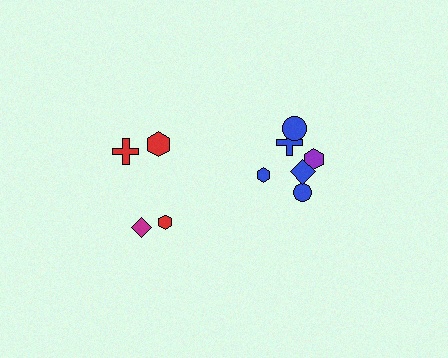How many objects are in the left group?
There are 4 objects.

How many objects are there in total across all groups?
There are 10 objects.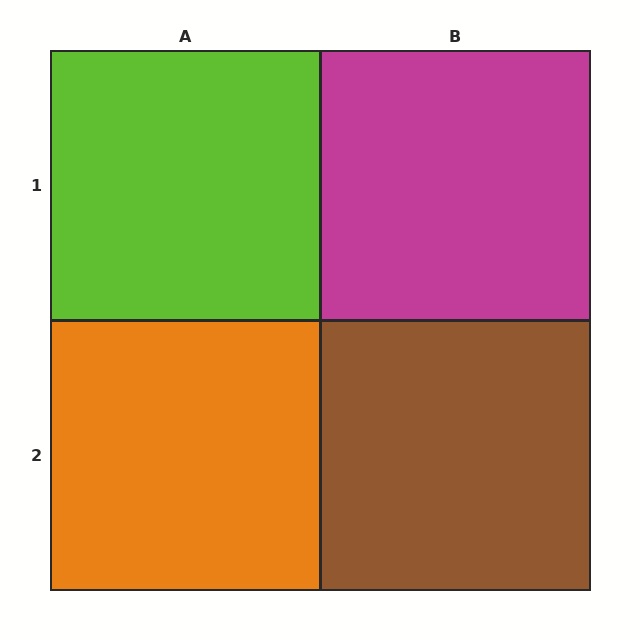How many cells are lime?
1 cell is lime.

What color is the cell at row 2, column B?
Brown.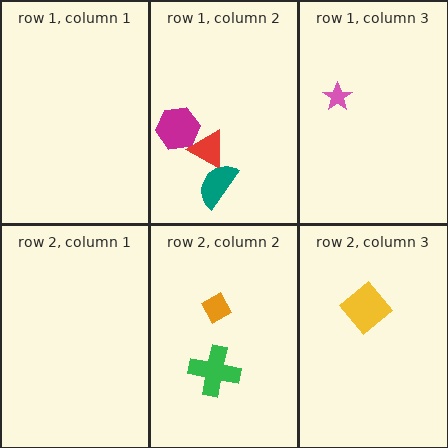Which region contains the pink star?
The row 1, column 3 region.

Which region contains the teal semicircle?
The row 1, column 2 region.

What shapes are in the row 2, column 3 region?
The yellow diamond.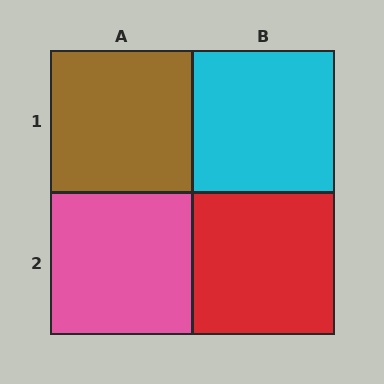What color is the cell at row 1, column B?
Cyan.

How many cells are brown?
1 cell is brown.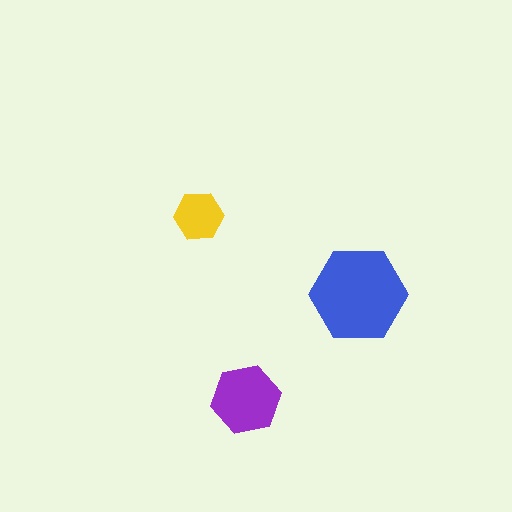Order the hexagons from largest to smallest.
the blue one, the purple one, the yellow one.